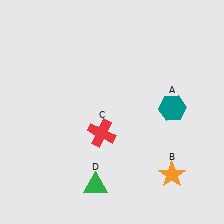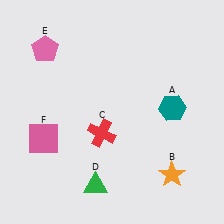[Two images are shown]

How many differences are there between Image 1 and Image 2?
There are 2 differences between the two images.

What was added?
A pink pentagon (E), a pink square (F) were added in Image 2.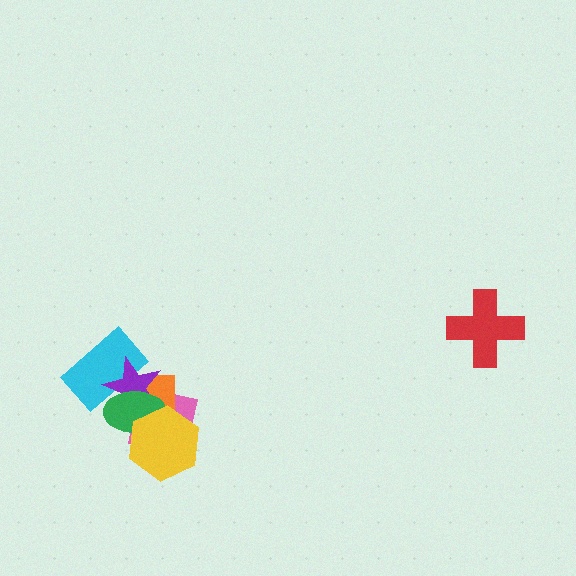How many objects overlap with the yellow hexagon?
3 objects overlap with the yellow hexagon.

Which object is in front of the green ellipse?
The yellow hexagon is in front of the green ellipse.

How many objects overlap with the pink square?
4 objects overlap with the pink square.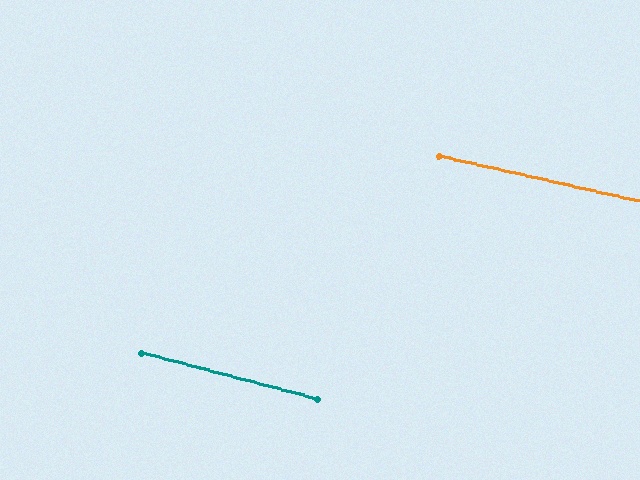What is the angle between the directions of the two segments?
Approximately 2 degrees.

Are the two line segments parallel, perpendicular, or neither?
Parallel — their directions differ by only 2.0°.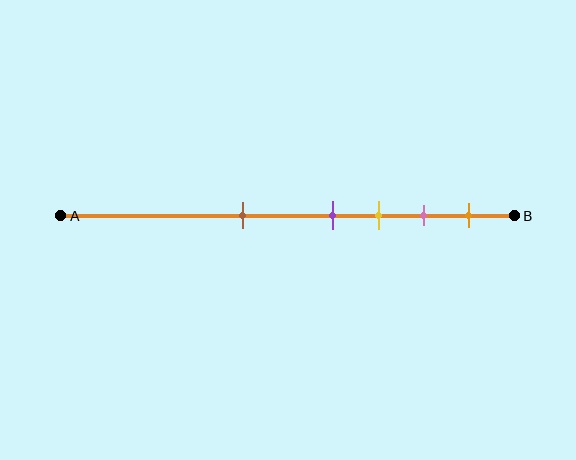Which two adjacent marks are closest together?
The purple and yellow marks are the closest adjacent pair.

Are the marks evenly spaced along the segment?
No, the marks are not evenly spaced.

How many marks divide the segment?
There are 5 marks dividing the segment.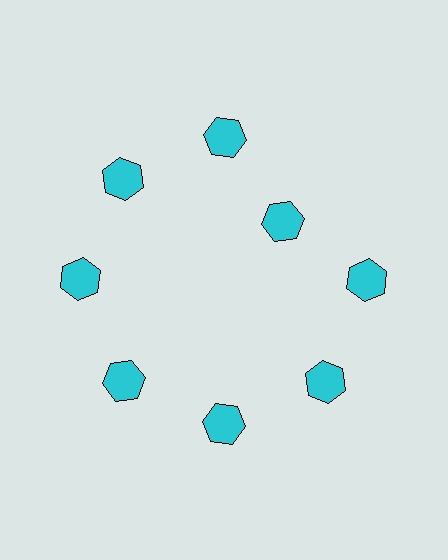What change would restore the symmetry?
The symmetry would be restored by moving it outward, back onto the ring so that all 8 hexagons sit at equal angles and equal distance from the center.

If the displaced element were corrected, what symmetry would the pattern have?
It would have 8-fold rotational symmetry — the pattern would map onto itself every 45 degrees.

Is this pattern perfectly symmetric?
No. The 8 cyan hexagons are arranged in a ring, but one element near the 2 o'clock position is pulled inward toward the center, breaking the 8-fold rotational symmetry.